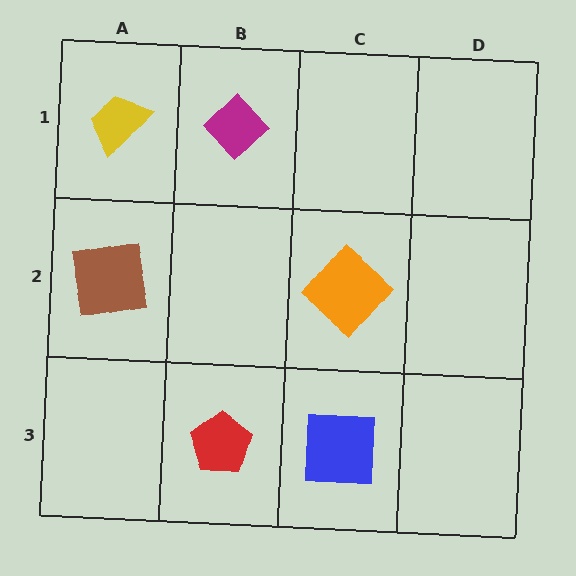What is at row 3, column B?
A red pentagon.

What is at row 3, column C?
A blue square.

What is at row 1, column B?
A magenta diamond.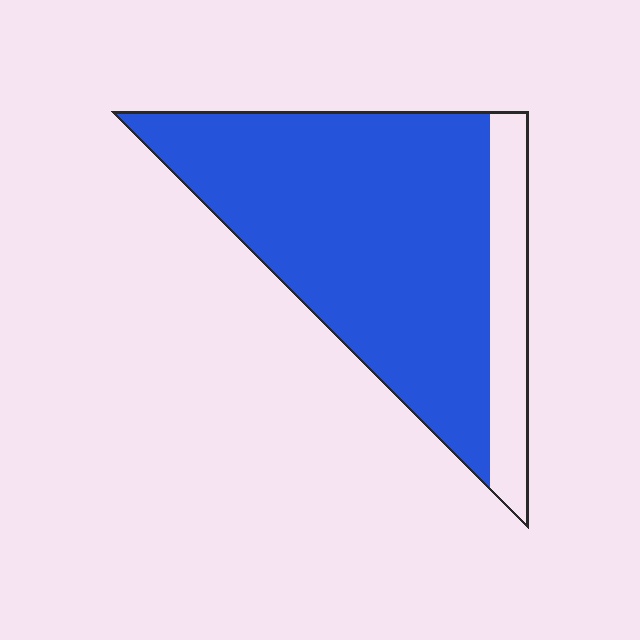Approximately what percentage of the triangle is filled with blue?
Approximately 80%.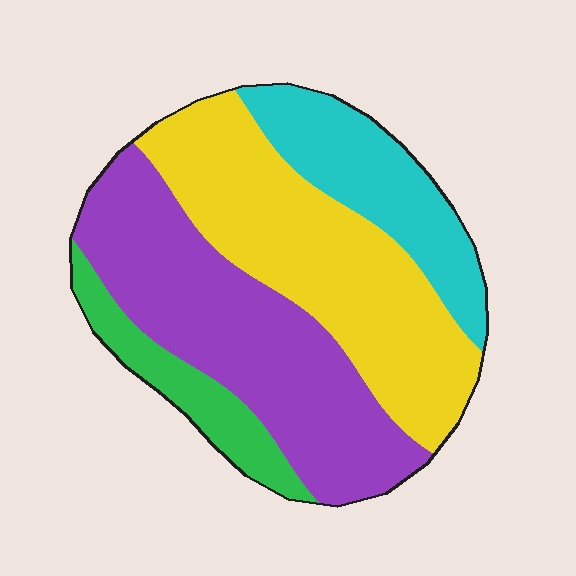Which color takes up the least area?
Green, at roughly 10%.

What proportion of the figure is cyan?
Cyan takes up between a sixth and a third of the figure.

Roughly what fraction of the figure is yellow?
Yellow covers roughly 35% of the figure.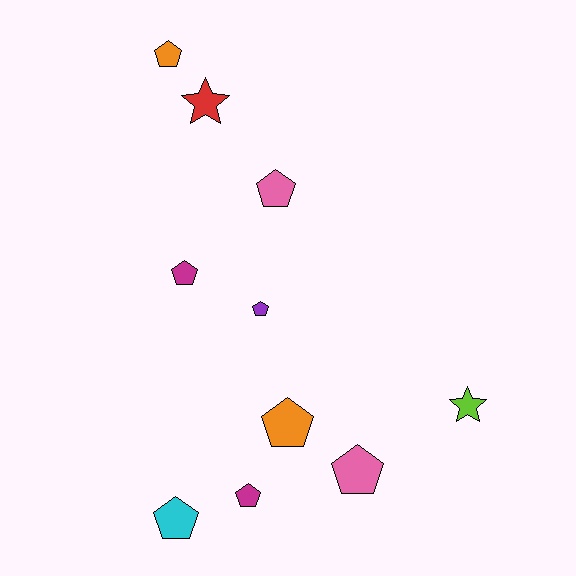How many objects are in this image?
There are 10 objects.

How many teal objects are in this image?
There are no teal objects.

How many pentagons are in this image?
There are 8 pentagons.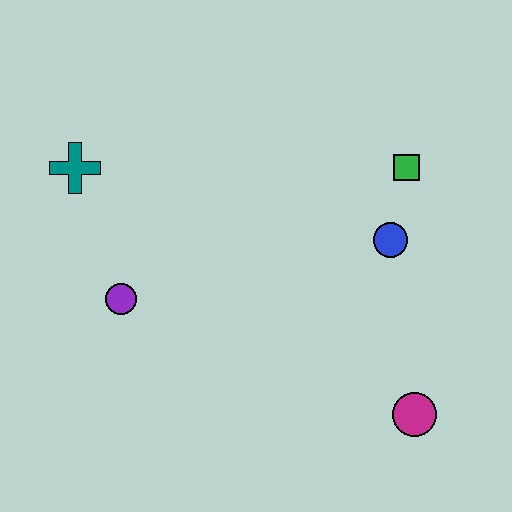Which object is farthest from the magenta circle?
The teal cross is farthest from the magenta circle.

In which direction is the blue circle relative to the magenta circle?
The blue circle is above the magenta circle.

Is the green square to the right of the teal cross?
Yes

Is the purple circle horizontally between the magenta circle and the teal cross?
Yes